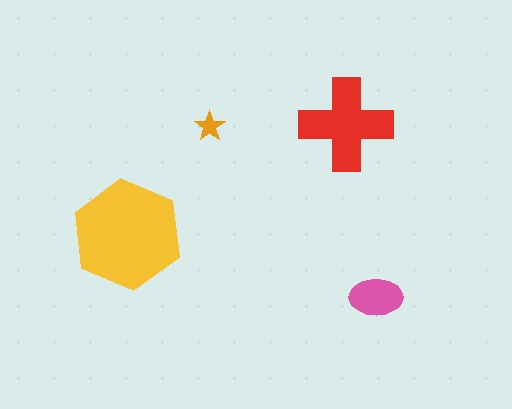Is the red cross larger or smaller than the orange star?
Larger.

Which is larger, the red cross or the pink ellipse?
The red cross.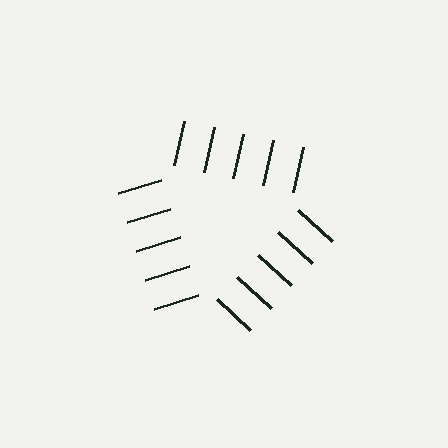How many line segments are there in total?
15 — 5 along each of the 3 edges.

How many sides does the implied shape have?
3 sides — the line-ends trace a triangle.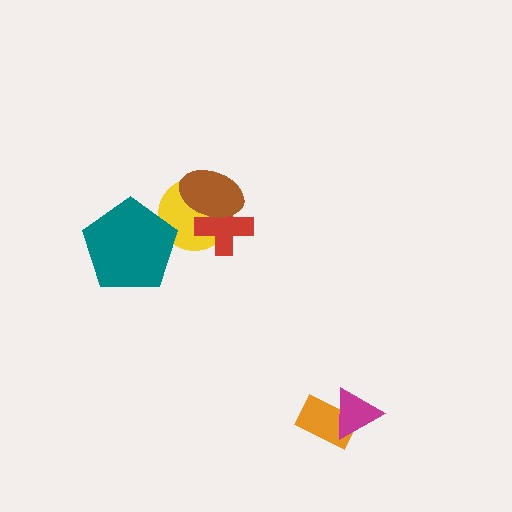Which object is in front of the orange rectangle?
The magenta triangle is in front of the orange rectangle.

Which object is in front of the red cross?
The brown ellipse is in front of the red cross.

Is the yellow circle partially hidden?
Yes, it is partially covered by another shape.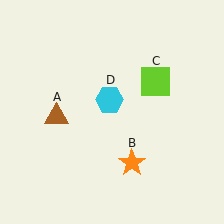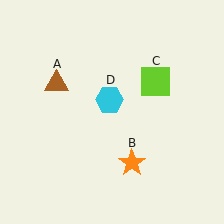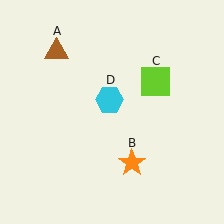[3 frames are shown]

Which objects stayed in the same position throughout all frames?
Orange star (object B) and lime square (object C) and cyan hexagon (object D) remained stationary.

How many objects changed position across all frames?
1 object changed position: brown triangle (object A).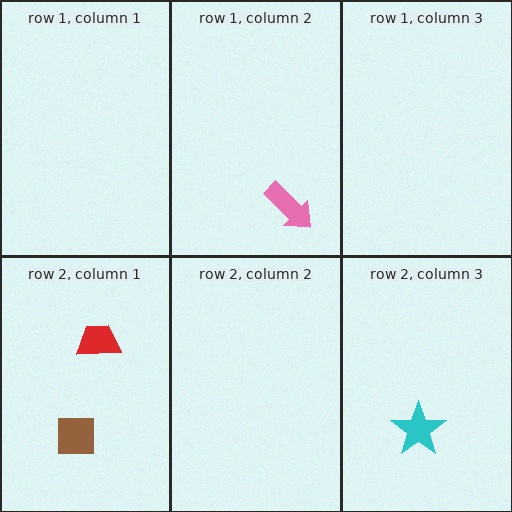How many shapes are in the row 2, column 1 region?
2.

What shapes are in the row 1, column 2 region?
The pink arrow.